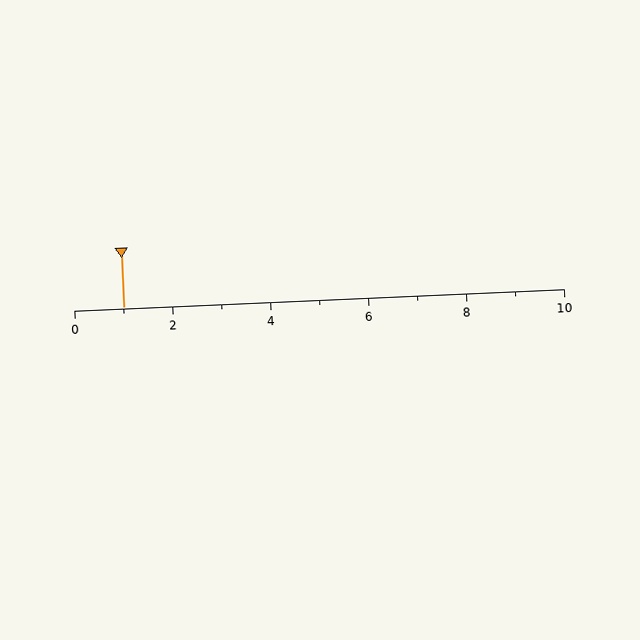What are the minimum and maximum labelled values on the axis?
The axis runs from 0 to 10.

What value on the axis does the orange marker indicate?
The marker indicates approximately 1.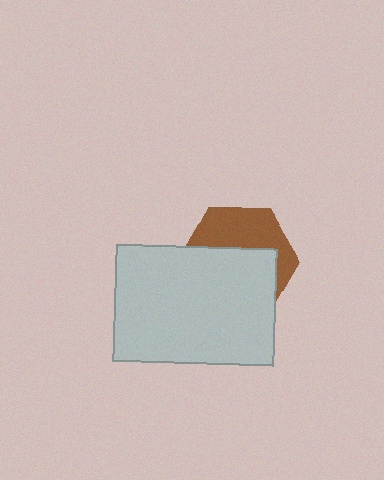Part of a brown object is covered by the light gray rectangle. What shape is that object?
It is a hexagon.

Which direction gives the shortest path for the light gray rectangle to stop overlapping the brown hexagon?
Moving down gives the shortest separation.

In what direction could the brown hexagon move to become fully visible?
The brown hexagon could move up. That would shift it out from behind the light gray rectangle entirely.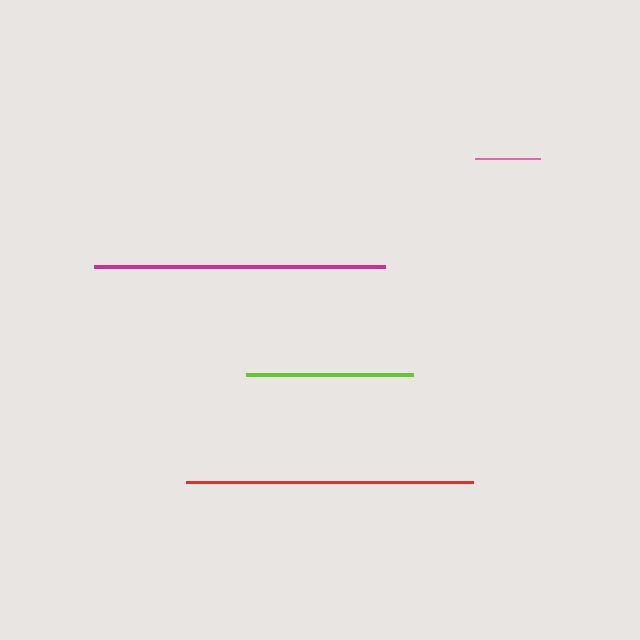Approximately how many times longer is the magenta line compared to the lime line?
The magenta line is approximately 1.7 times the length of the lime line.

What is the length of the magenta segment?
The magenta segment is approximately 291 pixels long.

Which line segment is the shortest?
The pink line is the shortest at approximately 65 pixels.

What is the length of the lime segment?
The lime segment is approximately 168 pixels long.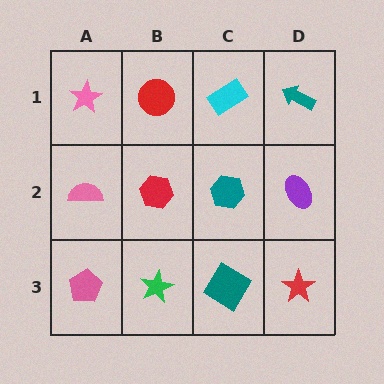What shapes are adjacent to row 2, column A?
A pink star (row 1, column A), a pink pentagon (row 3, column A), a red hexagon (row 2, column B).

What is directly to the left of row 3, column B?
A pink pentagon.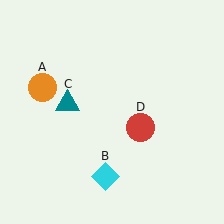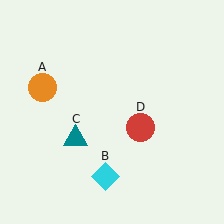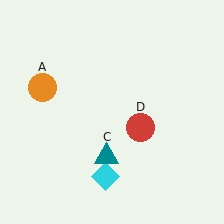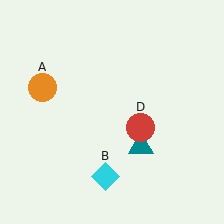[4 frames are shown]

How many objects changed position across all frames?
1 object changed position: teal triangle (object C).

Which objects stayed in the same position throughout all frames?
Orange circle (object A) and cyan diamond (object B) and red circle (object D) remained stationary.